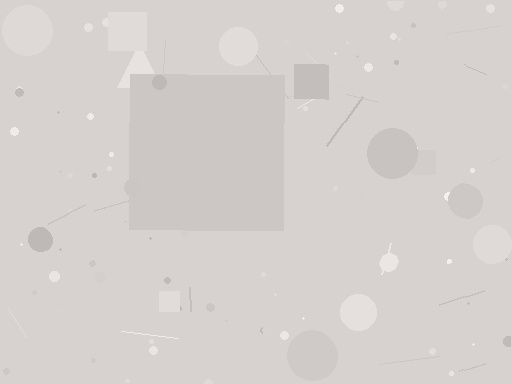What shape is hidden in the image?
A square is hidden in the image.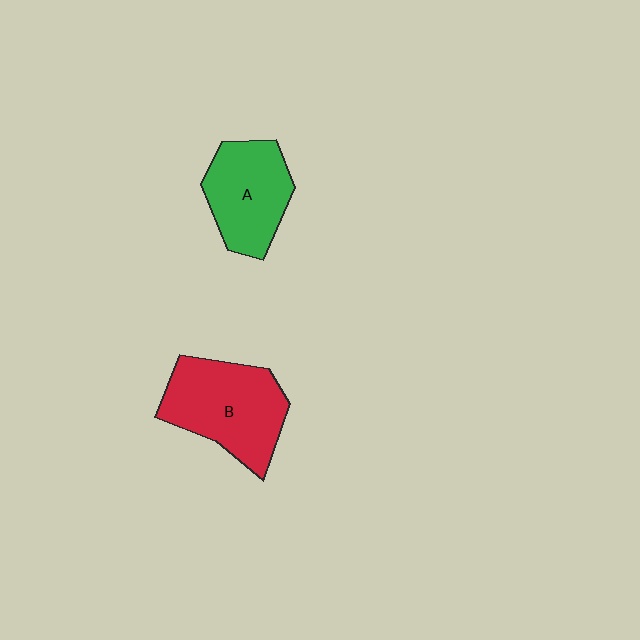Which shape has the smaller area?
Shape A (green).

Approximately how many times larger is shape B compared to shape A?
Approximately 1.3 times.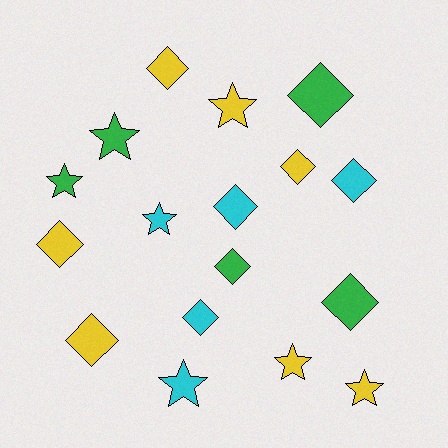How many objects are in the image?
There are 17 objects.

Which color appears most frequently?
Yellow, with 7 objects.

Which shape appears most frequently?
Diamond, with 10 objects.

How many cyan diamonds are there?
There are 3 cyan diamonds.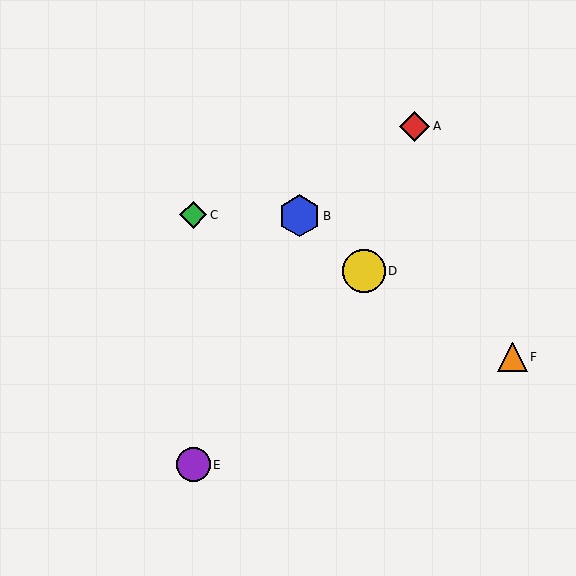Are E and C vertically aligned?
Yes, both are at x≈193.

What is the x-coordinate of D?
Object D is at x≈364.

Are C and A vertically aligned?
No, C is at x≈193 and A is at x≈415.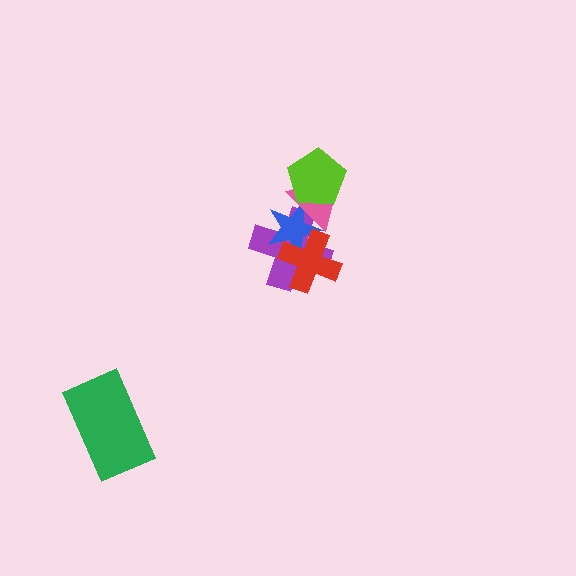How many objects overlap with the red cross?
2 objects overlap with the red cross.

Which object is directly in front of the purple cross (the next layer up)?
The blue star is directly in front of the purple cross.